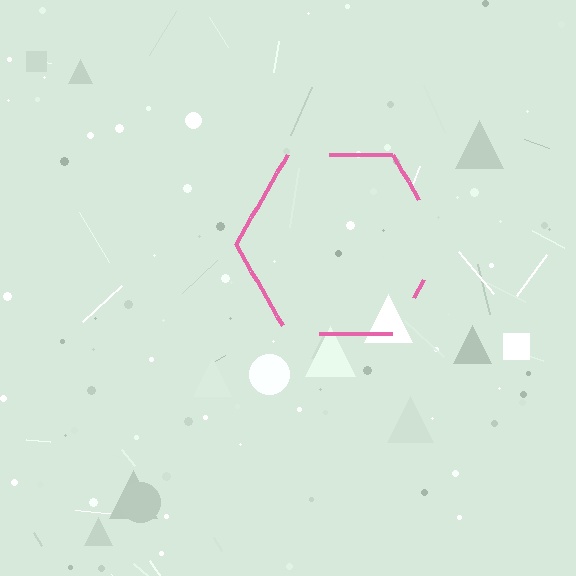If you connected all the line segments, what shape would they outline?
They would outline a hexagon.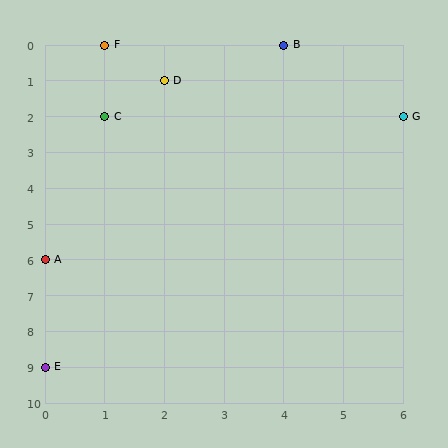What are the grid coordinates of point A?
Point A is at grid coordinates (0, 6).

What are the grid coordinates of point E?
Point E is at grid coordinates (0, 9).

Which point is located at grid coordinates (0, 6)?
Point A is at (0, 6).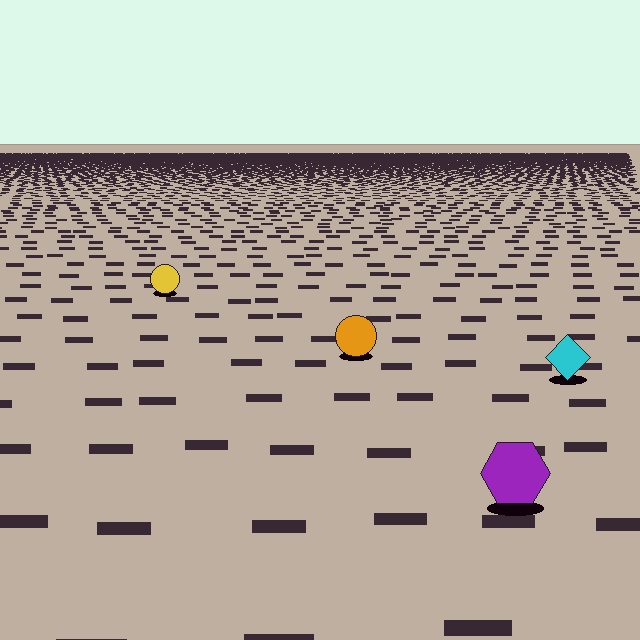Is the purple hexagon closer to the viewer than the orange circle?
Yes. The purple hexagon is closer — you can tell from the texture gradient: the ground texture is coarser near it.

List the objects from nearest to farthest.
From nearest to farthest: the purple hexagon, the cyan diamond, the orange circle, the yellow circle.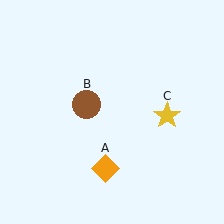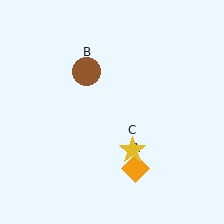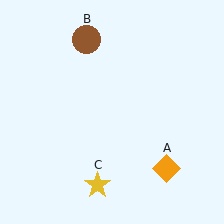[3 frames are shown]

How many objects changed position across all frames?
3 objects changed position: orange diamond (object A), brown circle (object B), yellow star (object C).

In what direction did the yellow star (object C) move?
The yellow star (object C) moved down and to the left.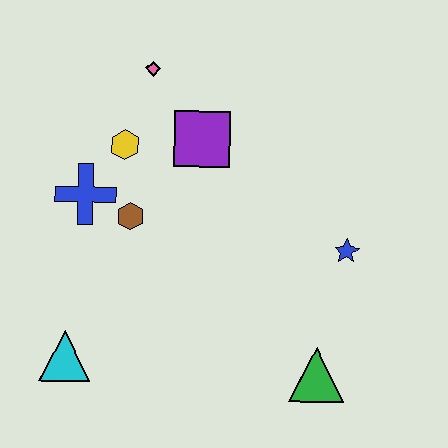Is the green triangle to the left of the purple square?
No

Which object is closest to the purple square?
The yellow hexagon is closest to the purple square.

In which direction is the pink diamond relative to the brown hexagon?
The pink diamond is above the brown hexagon.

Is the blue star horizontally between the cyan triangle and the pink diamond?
No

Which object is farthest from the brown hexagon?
The green triangle is farthest from the brown hexagon.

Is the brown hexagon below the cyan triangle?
No